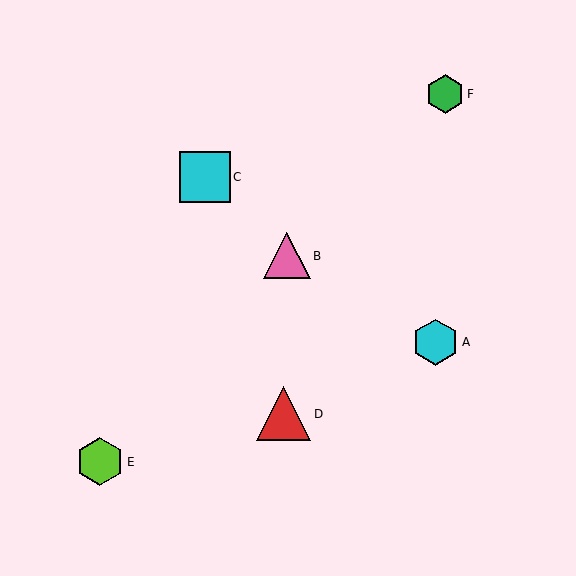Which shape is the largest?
The red triangle (labeled D) is the largest.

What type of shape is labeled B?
Shape B is a pink triangle.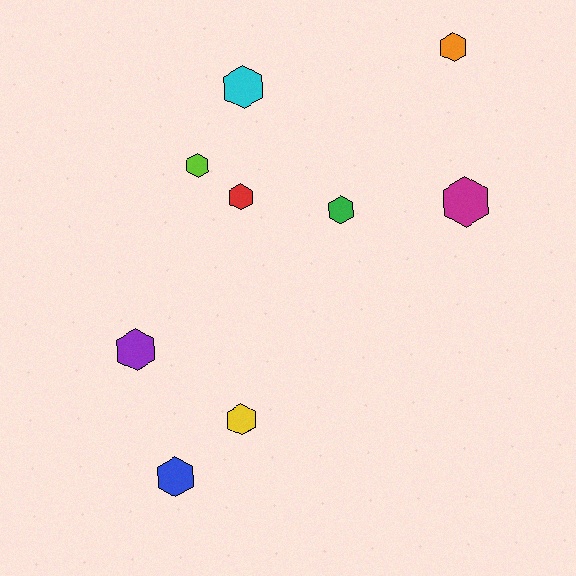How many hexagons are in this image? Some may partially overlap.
There are 9 hexagons.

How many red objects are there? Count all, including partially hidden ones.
There is 1 red object.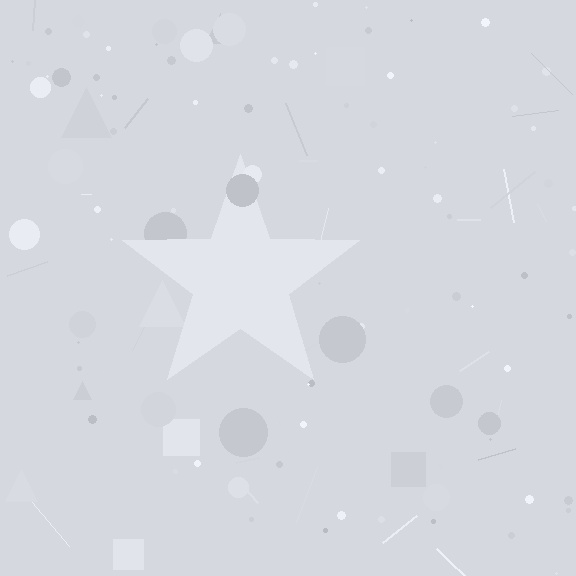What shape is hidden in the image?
A star is hidden in the image.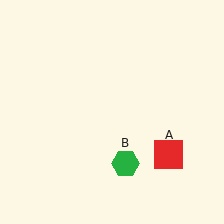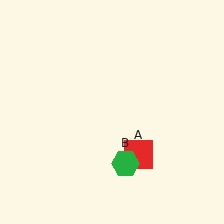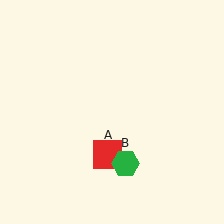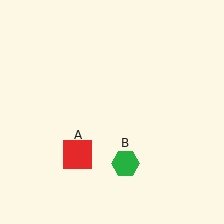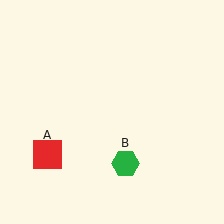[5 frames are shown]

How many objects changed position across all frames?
1 object changed position: red square (object A).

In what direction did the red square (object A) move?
The red square (object A) moved left.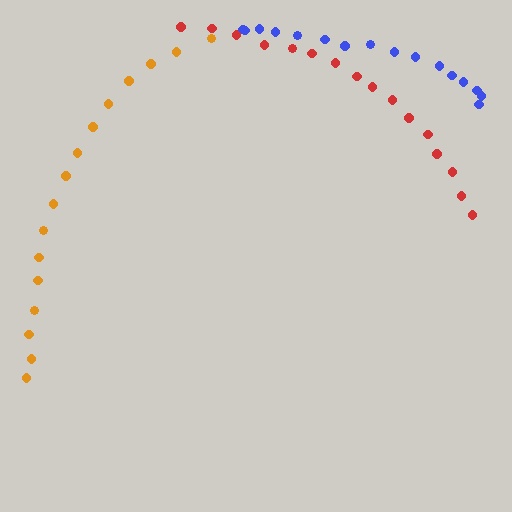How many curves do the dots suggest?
There are 3 distinct paths.